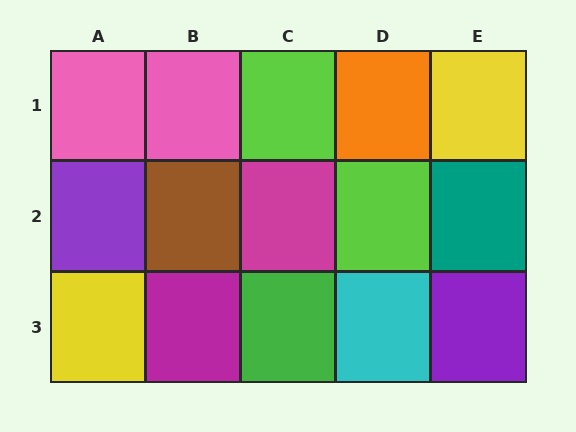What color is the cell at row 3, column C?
Green.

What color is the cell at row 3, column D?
Cyan.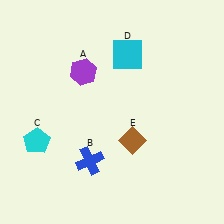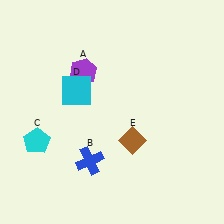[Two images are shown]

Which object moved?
The cyan square (D) moved left.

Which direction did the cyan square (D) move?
The cyan square (D) moved left.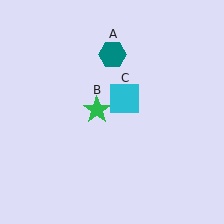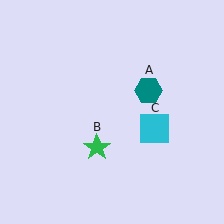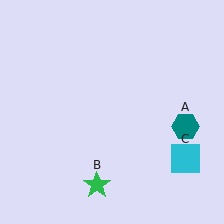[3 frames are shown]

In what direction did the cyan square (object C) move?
The cyan square (object C) moved down and to the right.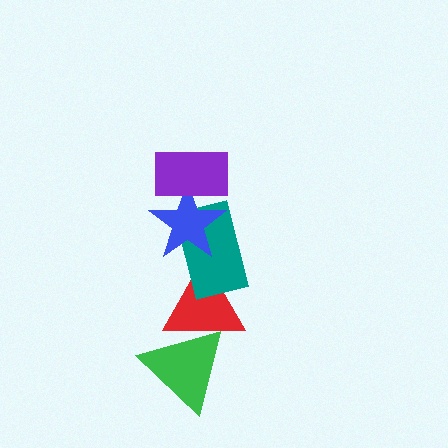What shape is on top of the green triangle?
The red triangle is on top of the green triangle.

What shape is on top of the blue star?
The purple rectangle is on top of the blue star.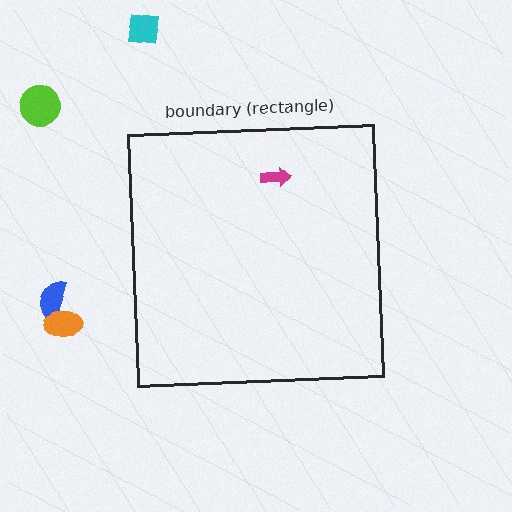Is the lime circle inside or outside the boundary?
Outside.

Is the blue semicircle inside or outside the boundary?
Outside.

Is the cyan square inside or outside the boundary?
Outside.